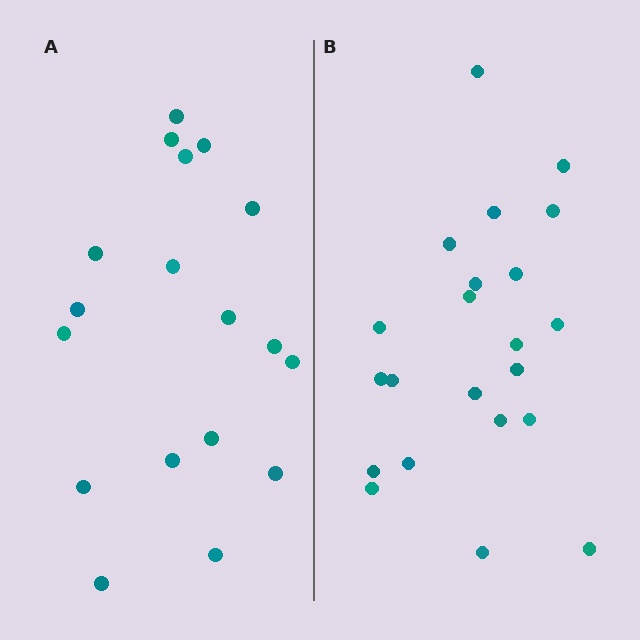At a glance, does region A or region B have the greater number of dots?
Region B (the right region) has more dots.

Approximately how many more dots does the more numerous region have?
Region B has about 4 more dots than region A.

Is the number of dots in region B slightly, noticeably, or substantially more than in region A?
Region B has only slightly more — the two regions are fairly close. The ratio is roughly 1.2 to 1.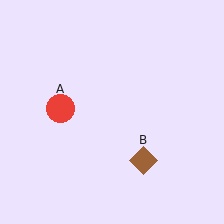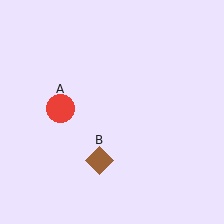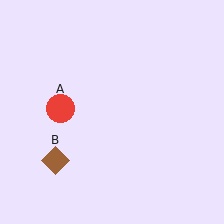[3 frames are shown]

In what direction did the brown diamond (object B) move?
The brown diamond (object B) moved left.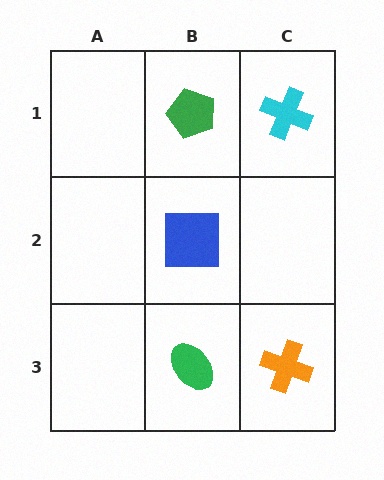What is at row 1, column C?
A cyan cross.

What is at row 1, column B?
A green pentagon.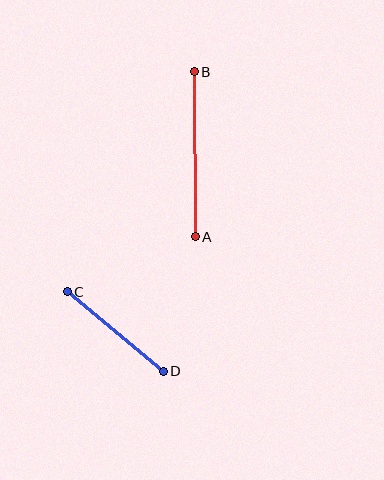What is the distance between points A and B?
The distance is approximately 165 pixels.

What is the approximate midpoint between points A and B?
The midpoint is at approximately (195, 154) pixels.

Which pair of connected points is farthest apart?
Points A and B are farthest apart.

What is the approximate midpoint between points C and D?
The midpoint is at approximately (115, 331) pixels.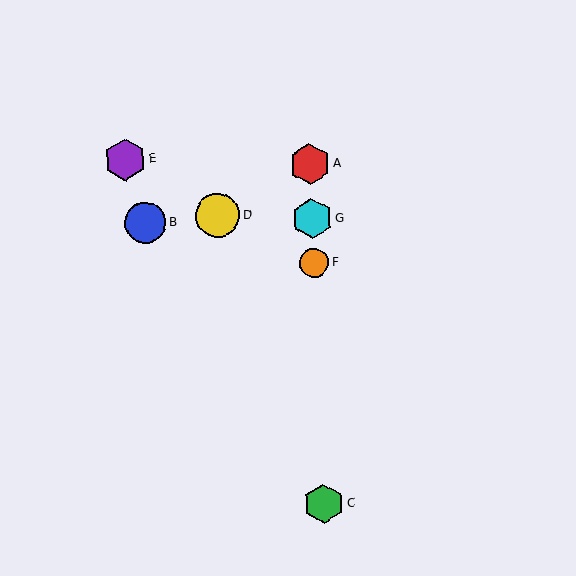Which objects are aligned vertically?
Objects A, C, F, G are aligned vertically.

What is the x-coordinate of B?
Object B is at x≈146.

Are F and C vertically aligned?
Yes, both are at x≈314.